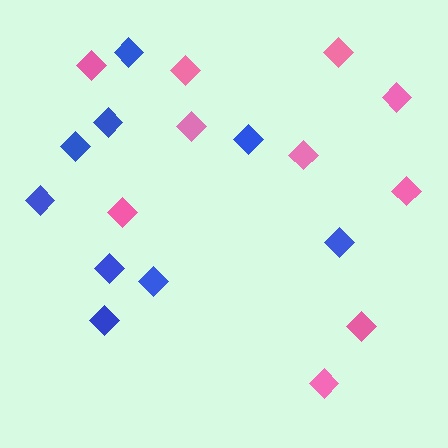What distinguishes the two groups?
There are 2 groups: one group of pink diamonds (10) and one group of blue diamonds (9).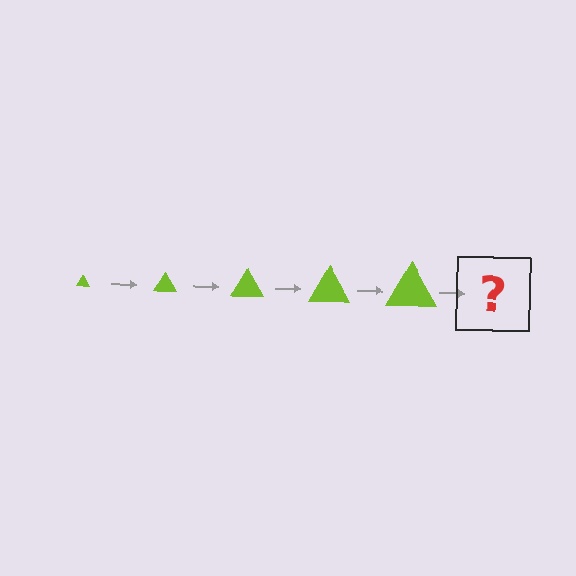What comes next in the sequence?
The next element should be a lime triangle, larger than the previous one.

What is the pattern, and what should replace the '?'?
The pattern is that the triangle gets progressively larger each step. The '?' should be a lime triangle, larger than the previous one.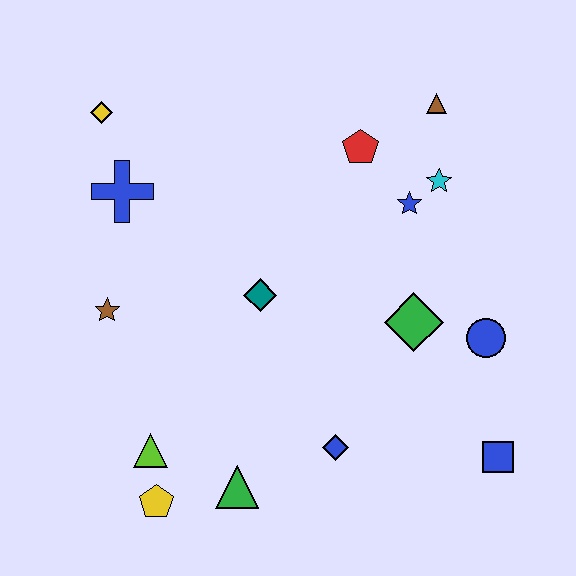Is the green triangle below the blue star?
Yes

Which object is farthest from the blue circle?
The yellow diamond is farthest from the blue circle.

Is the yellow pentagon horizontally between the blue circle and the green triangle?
No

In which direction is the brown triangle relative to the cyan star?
The brown triangle is above the cyan star.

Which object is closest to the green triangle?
The yellow pentagon is closest to the green triangle.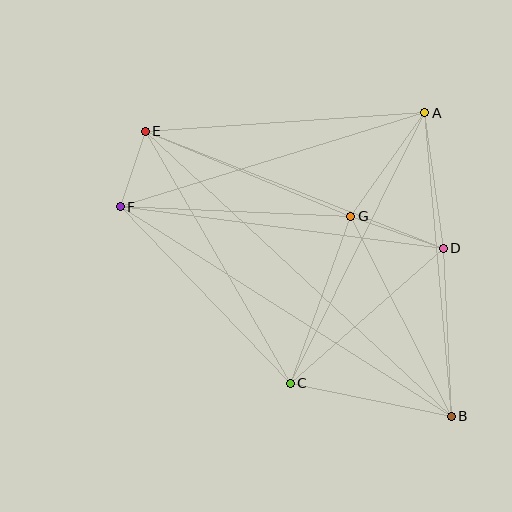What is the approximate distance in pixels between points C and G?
The distance between C and G is approximately 178 pixels.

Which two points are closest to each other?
Points E and F are closest to each other.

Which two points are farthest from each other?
Points B and E are farthest from each other.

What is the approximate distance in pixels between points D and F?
The distance between D and F is approximately 326 pixels.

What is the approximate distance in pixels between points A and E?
The distance between A and E is approximately 280 pixels.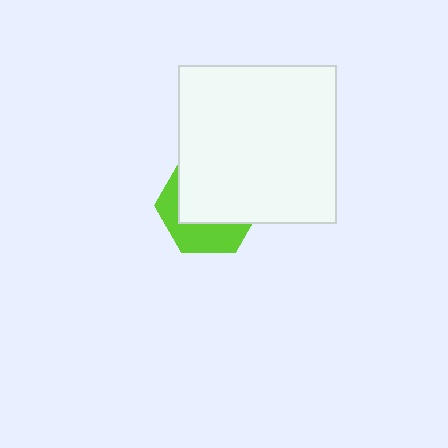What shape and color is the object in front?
The object in front is a white square.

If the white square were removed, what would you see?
You would see the complete lime hexagon.